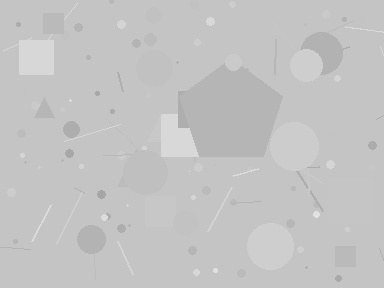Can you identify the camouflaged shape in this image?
The camouflaged shape is a pentagon.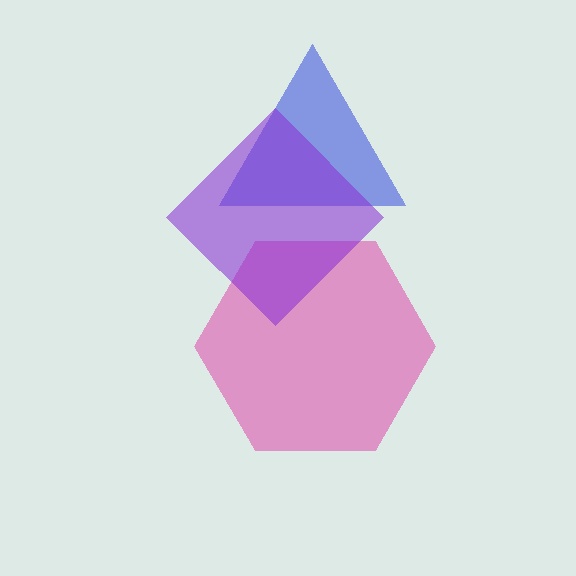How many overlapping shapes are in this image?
There are 3 overlapping shapes in the image.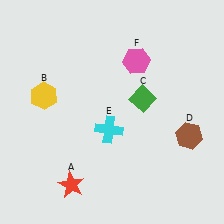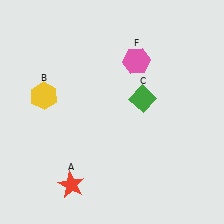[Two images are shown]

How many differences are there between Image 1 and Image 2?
There are 2 differences between the two images.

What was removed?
The cyan cross (E), the brown hexagon (D) were removed in Image 2.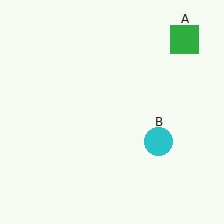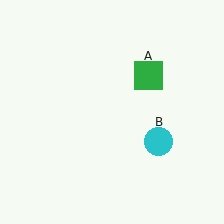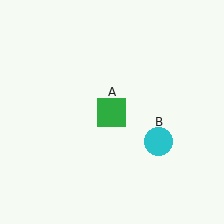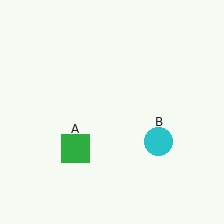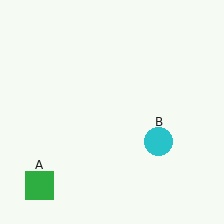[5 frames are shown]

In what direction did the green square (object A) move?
The green square (object A) moved down and to the left.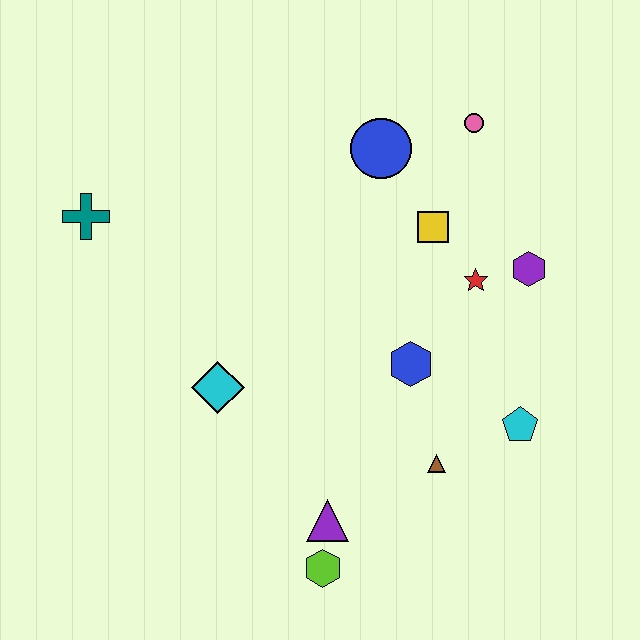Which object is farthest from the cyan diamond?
The pink circle is farthest from the cyan diamond.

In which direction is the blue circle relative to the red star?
The blue circle is above the red star.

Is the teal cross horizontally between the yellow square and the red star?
No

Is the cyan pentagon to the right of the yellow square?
Yes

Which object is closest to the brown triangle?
The cyan pentagon is closest to the brown triangle.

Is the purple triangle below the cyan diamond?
Yes